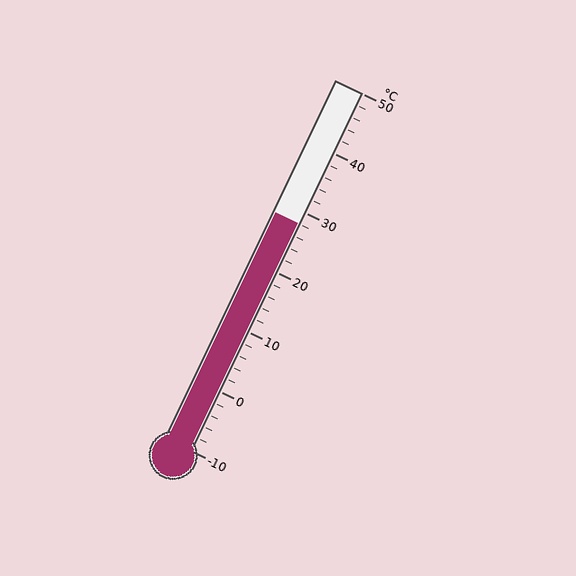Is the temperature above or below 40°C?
The temperature is below 40°C.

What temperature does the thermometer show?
The thermometer shows approximately 28°C.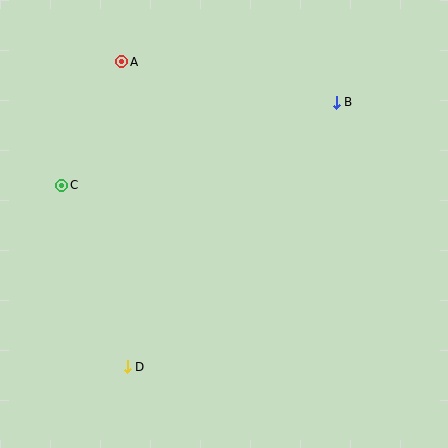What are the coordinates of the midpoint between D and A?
The midpoint between D and A is at (124, 214).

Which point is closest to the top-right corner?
Point B is closest to the top-right corner.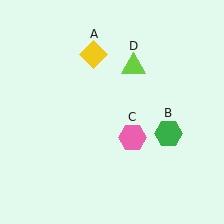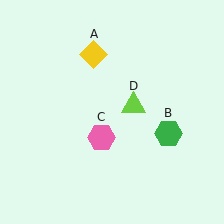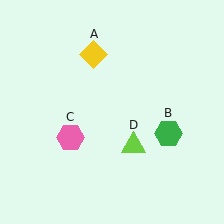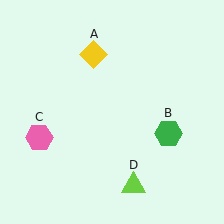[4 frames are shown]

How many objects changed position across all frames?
2 objects changed position: pink hexagon (object C), lime triangle (object D).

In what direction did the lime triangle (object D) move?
The lime triangle (object D) moved down.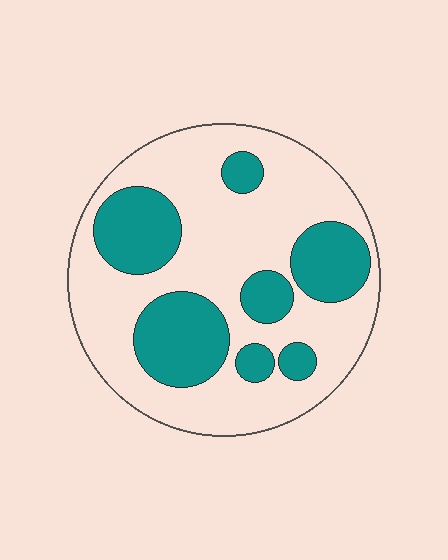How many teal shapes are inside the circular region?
7.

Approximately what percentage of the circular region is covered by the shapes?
Approximately 30%.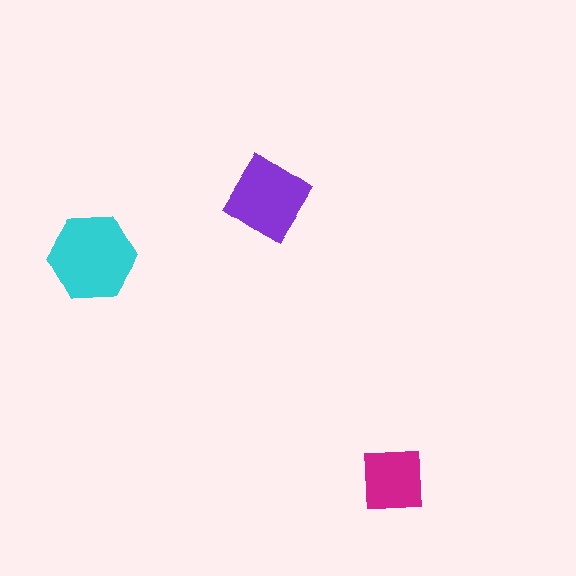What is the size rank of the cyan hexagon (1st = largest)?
1st.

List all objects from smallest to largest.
The magenta square, the purple diamond, the cyan hexagon.